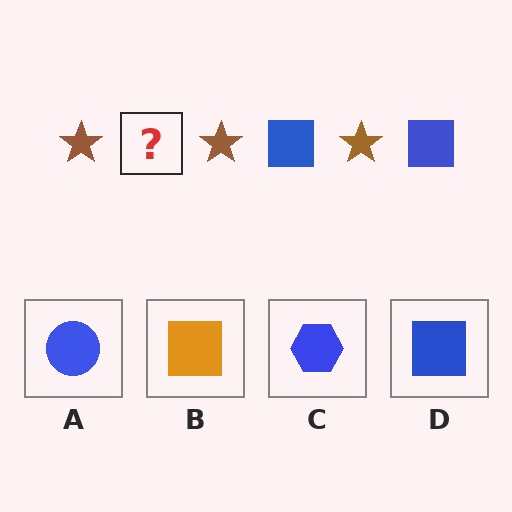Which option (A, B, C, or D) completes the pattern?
D.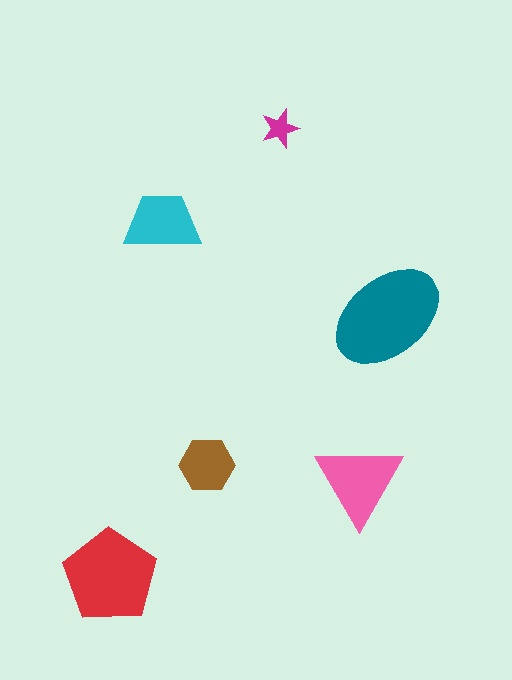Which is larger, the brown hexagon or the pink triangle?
The pink triangle.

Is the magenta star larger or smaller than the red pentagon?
Smaller.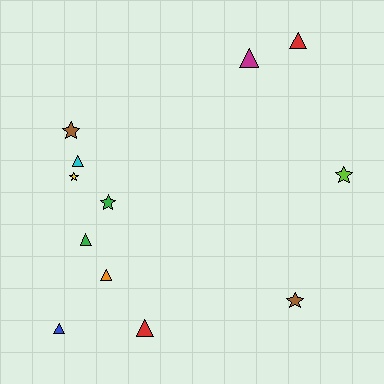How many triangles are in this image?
There are 7 triangles.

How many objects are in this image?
There are 12 objects.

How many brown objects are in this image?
There are 2 brown objects.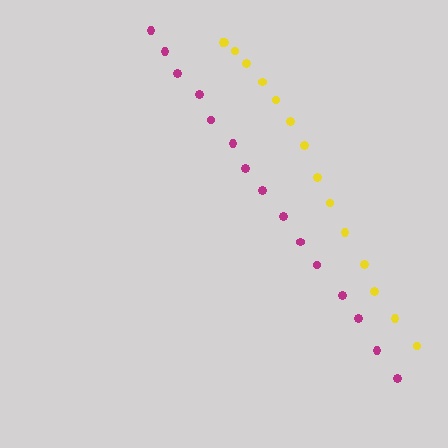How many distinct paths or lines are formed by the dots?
There are 2 distinct paths.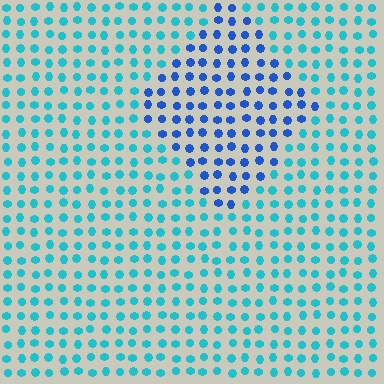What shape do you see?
I see a diamond.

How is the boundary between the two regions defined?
The boundary is defined purely by a slight shift in hue (about 37 degrees). Spacing, size, and orientation are identical on both sides.